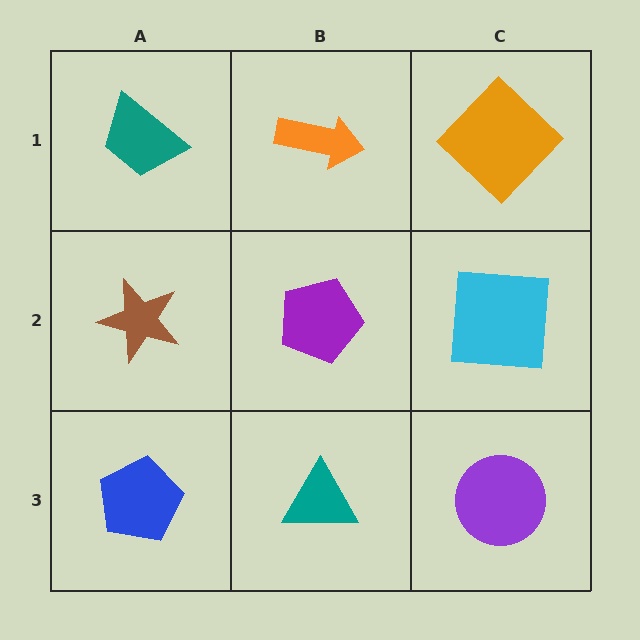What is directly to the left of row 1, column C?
An orange arrow.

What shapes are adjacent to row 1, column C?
A cyan square (row 2, column C), an orange arrow (row 1, column B).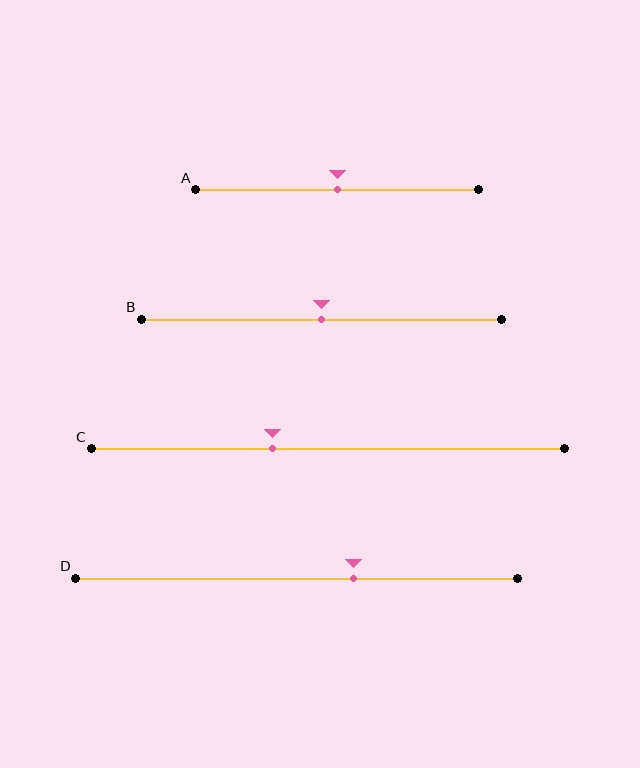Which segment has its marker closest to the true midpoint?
Segment A has its marker closest to the true midpoint.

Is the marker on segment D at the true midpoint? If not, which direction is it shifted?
No, the marker on segment D is shifted to the right by about 13% of the segment length.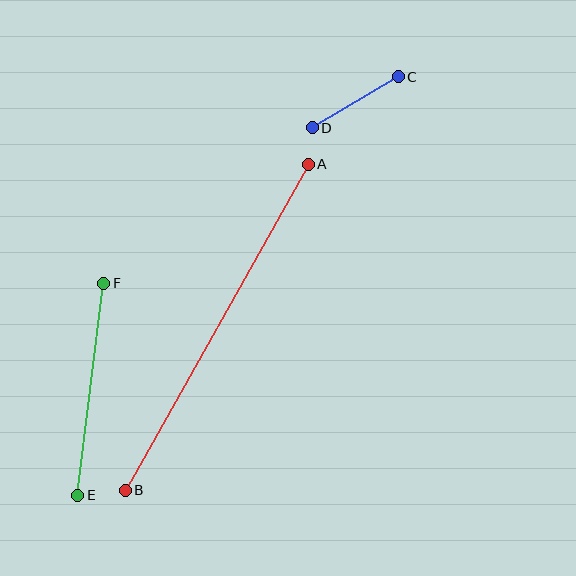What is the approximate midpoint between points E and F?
The midpoint is at approximately (91, 390) pixels.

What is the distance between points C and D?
The distance is approximately 100 pixels.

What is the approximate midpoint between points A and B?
The midpoint is at approximately (217, 327) pixels.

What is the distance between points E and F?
The distance is approximately 214 pixels.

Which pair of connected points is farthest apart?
Points A and B are farthest apart.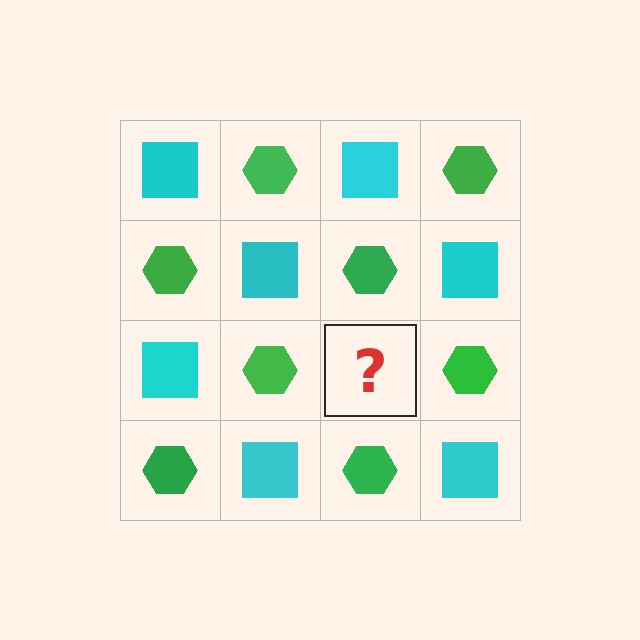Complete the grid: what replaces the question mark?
The question mark should be replaced with a cyan square.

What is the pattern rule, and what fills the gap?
The rule is that it alternates cyan square and green hexagon in a checkerboard pattern. The gap should be filled with a cyan square.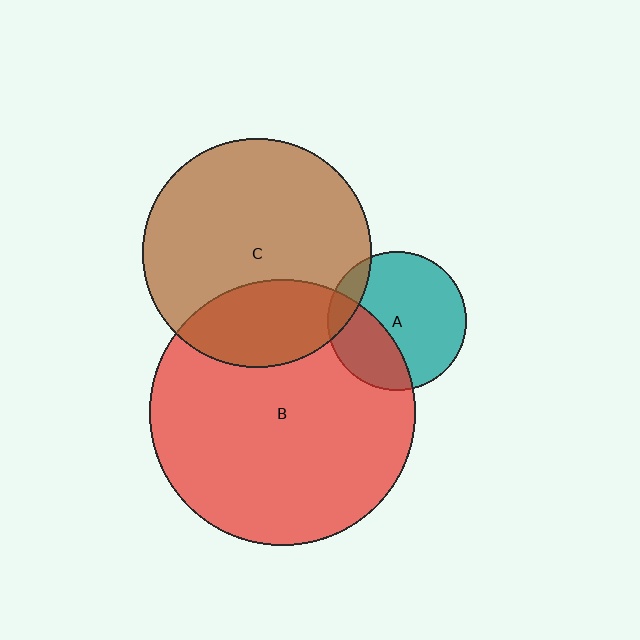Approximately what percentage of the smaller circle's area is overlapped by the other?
Approximately 35%.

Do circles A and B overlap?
Yes.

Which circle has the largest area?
Circle B (red).